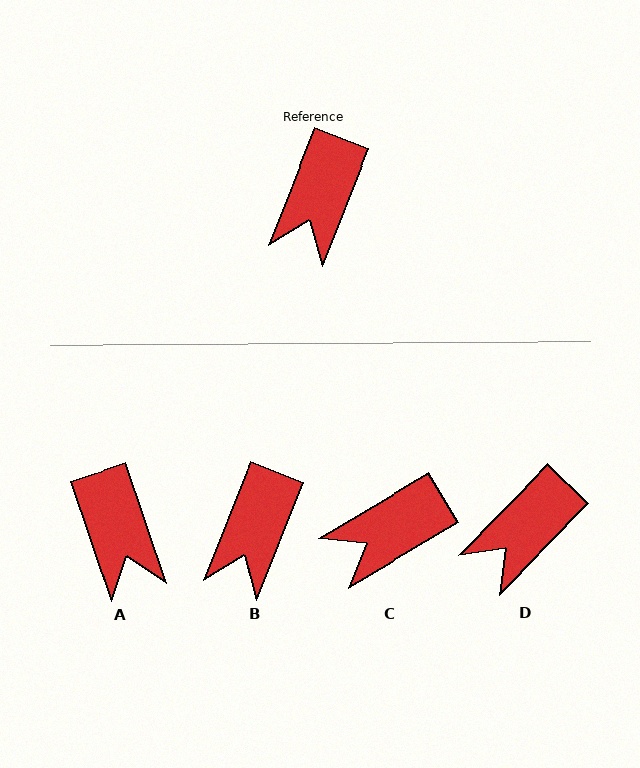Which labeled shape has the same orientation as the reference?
B.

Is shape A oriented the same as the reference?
No, it is off by about 40 degrees.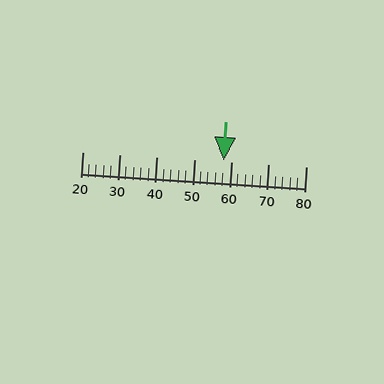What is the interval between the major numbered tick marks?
The major tick marks are spaced 10 units apart.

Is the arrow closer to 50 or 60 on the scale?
The arrow is closer to 60.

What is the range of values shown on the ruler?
The ruler shows values from 20 to 80.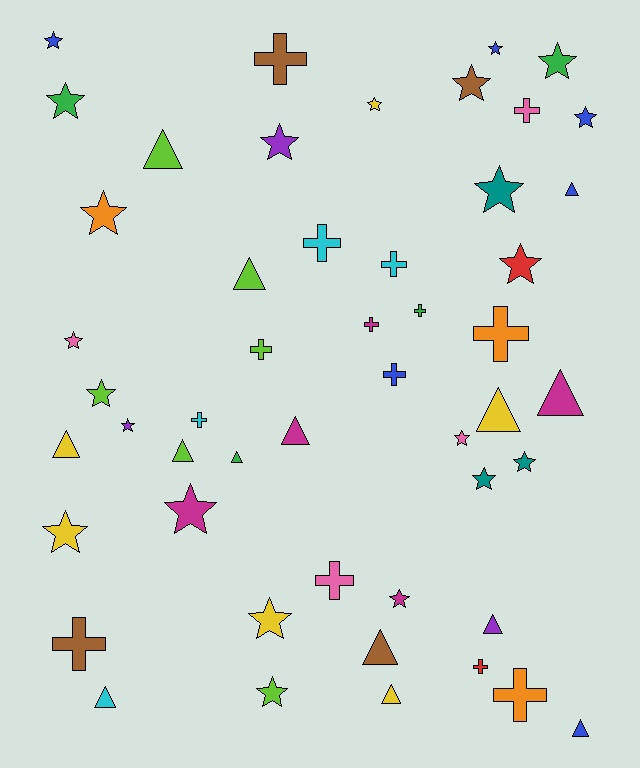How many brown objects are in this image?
There are 4 brown objects.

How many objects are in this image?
There are 50 objects.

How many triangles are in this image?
There are 14 triangles.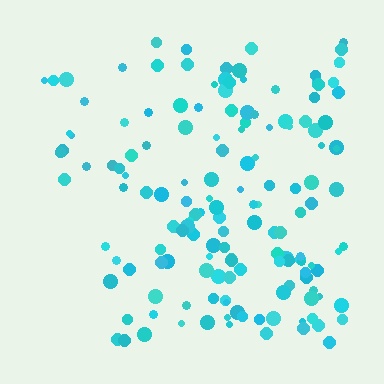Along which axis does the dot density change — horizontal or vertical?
Horizontal.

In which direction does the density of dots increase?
From left to right, with the right side densest.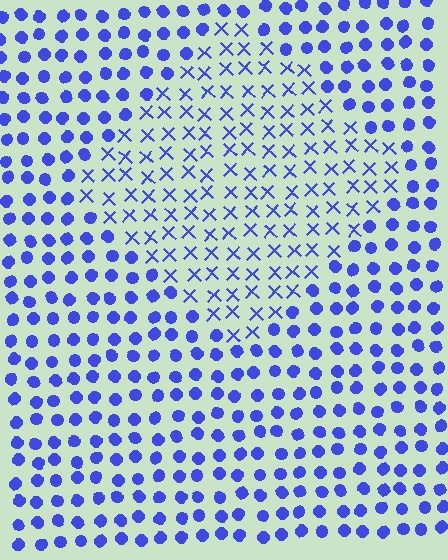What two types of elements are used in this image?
The image uses X marks inside the diamond region and circles outside it.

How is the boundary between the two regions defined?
The boundary is defined by a change in element shape: X marks inside vs. circles outside. All elements share the same color and spacing.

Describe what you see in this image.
The image is filled with small blue elements arranged in a uniform grid. A diamond-shaped region contains X marks, while the surrounding area contains circles. The boundary is defined purely by the change in element shape.